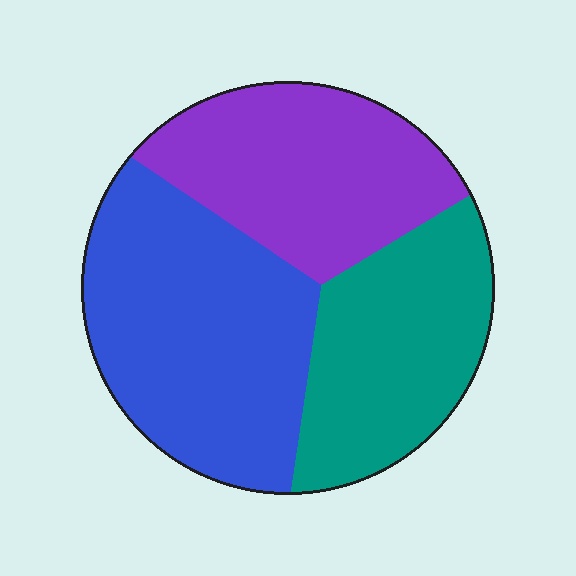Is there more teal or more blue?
Blue.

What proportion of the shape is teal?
Teal takes up about one quarter (1/4) of the shape.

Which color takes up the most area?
Blue, at roughly 40%.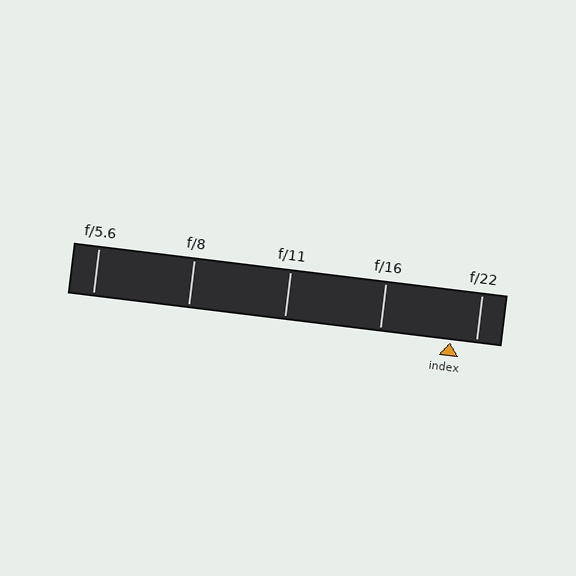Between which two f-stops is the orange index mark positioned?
The index mark is between f/16 and f/22.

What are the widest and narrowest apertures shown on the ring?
The widest aperture shown is f/5.6 and the narrowest is f/22.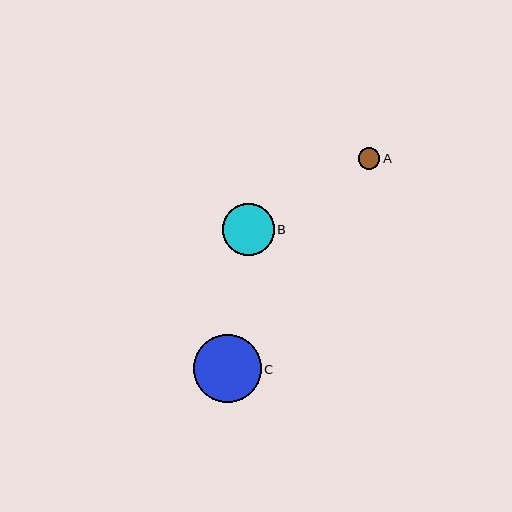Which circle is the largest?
Circle C is the largest with a size of approximately 67 pixels.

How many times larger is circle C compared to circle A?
Circle C is approximately 3.2 times the size of circle A.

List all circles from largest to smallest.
From largest to smallest: C, B, A.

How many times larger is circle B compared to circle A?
Circle B is approximately 2.4 times the size of circle A.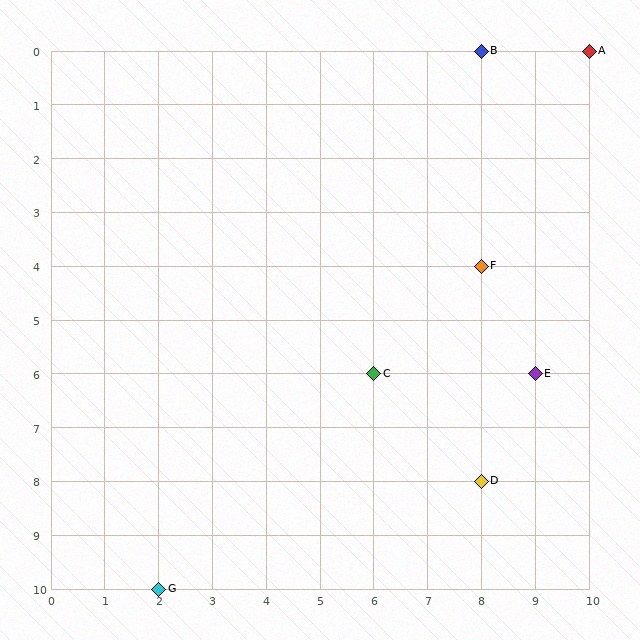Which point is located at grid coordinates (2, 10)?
Point G is at (2, 10).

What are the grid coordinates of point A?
Point A is at grid coordinates (10, 0).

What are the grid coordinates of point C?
Point C is at grid coordinates (6, 6).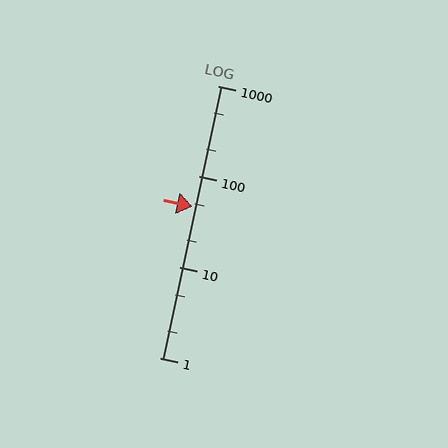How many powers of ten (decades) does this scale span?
The scale spans 3 decades, from 1 to 1000.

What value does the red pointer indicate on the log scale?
The pointer indicates approximately 46.